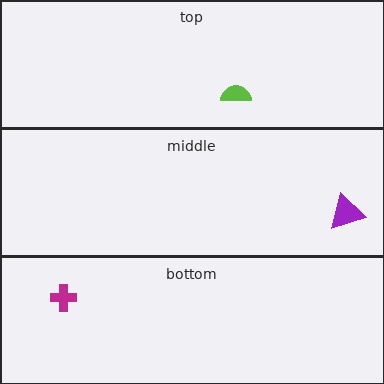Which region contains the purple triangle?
The middle region.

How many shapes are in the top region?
1.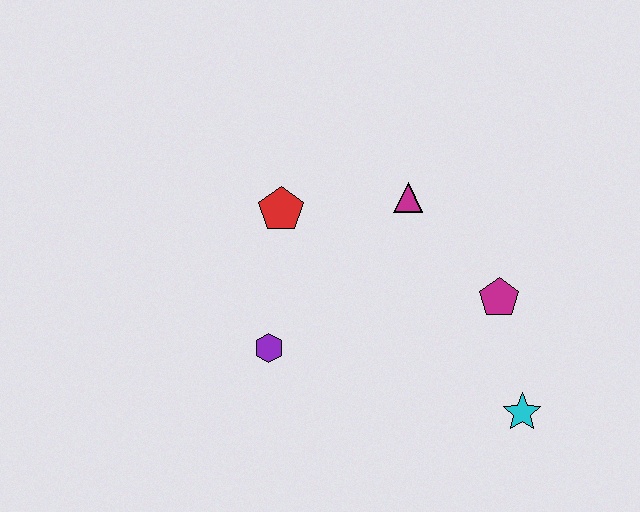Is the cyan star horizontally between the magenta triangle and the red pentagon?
No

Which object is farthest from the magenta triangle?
The cyan star is farthest from the magenta triangle.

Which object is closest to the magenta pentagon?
The cyan star is closest to the magenta pentagon.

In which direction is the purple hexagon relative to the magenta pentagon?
The purple hexagon is to the left of the magenta pentagon.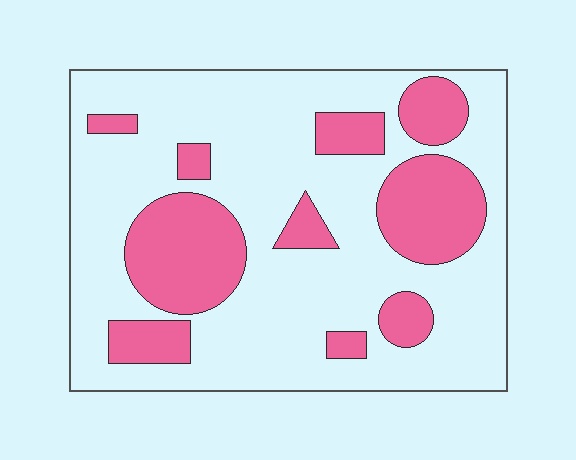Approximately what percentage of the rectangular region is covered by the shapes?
Approximately 30%.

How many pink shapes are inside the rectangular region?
10.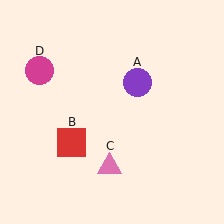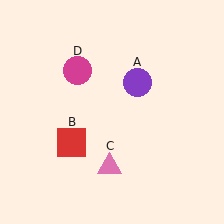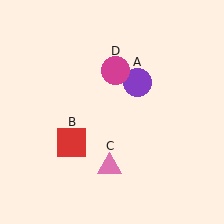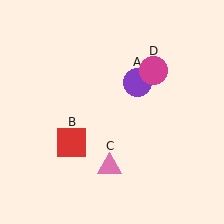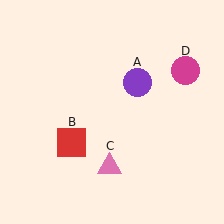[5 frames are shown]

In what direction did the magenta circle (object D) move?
The magenta circle (object D) moved right.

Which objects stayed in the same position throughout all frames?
Purple circle (object A) and red square (object B) and pink triangle (object C) remained stationary.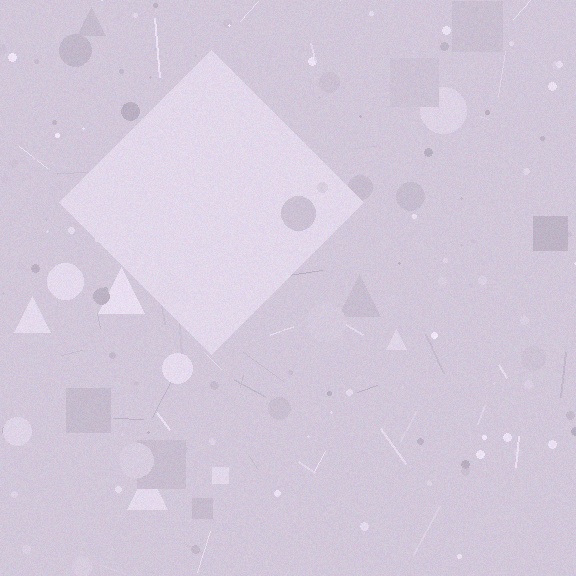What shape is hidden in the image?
A diamond is hidden in the image.